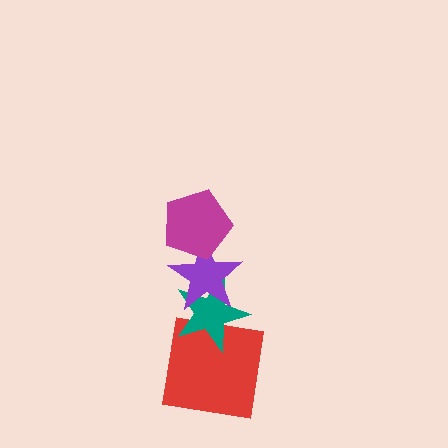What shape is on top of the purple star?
The magenta pentagon is on top of the purple star.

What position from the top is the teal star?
The teal star is 3rd from the top.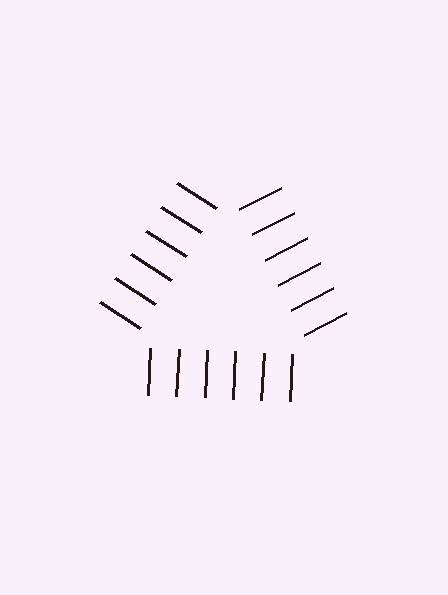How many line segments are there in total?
18 — 6 along each of the 3 edges.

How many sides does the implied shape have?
3 sides — the line-ends trace a triangle.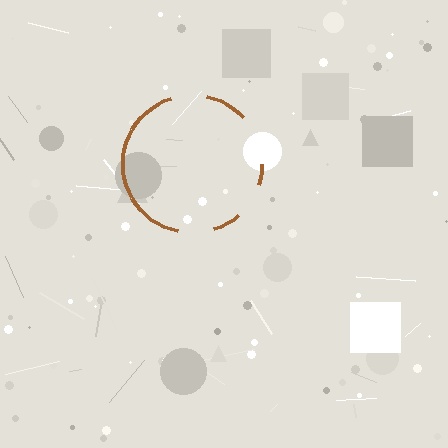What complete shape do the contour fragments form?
The contour fragments form a circle.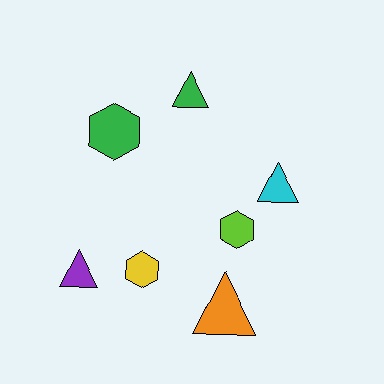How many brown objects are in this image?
There are no brown objects.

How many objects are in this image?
There are 7 objects.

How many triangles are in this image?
There are 4 triangles.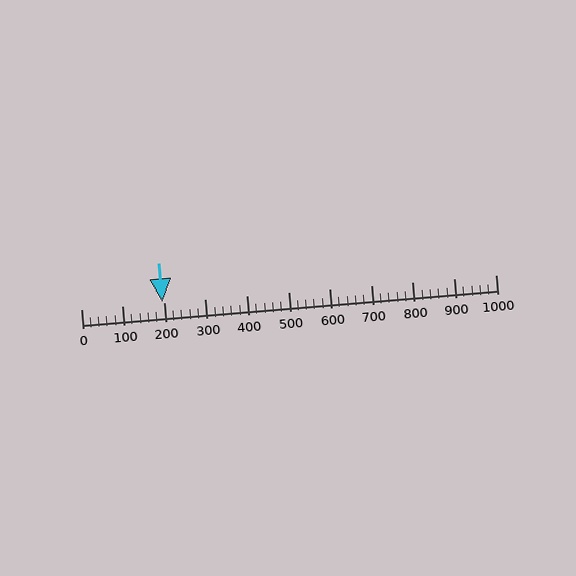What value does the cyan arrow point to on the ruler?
The cyan arrow points to approximately 196.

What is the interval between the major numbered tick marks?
The major tick marks are spaced 100 units apart.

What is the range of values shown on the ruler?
The ruler shows values from 0 to 1000.